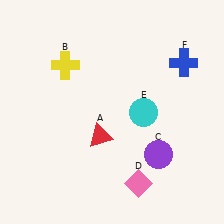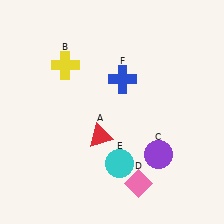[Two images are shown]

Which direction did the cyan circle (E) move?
The cyan circle (E) moved down.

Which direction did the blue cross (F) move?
The blue cross (F) moved left.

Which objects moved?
The objects that moved are: the cyan circle (E), the blue cross (F).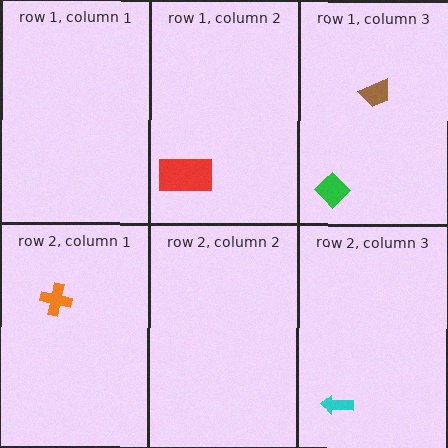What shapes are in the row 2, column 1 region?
The orange cross.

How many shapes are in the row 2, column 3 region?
1.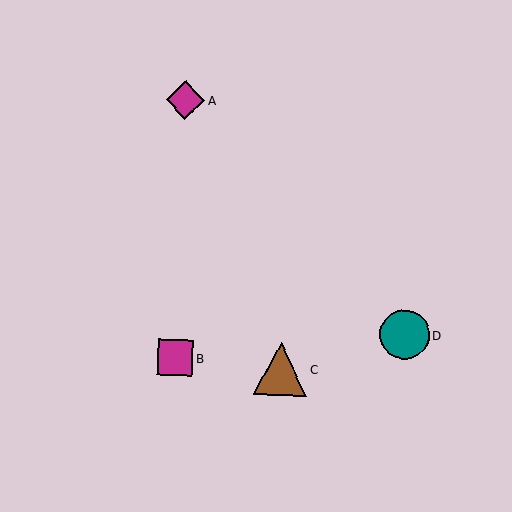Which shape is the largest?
The brown triangle (labeled C) is the largest.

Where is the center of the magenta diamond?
The center of the magenta diamond is at (186, 100).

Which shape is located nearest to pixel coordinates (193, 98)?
The magenta diamond (labeled A) at (186, 100) is nearest to that location.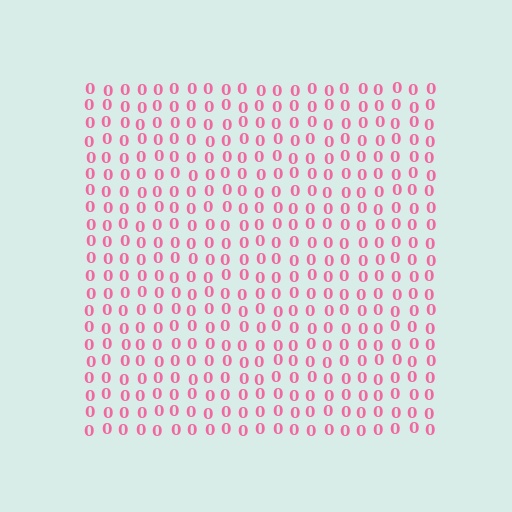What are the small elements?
The small elements are digit 0's.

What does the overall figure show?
The overall figure shows a square.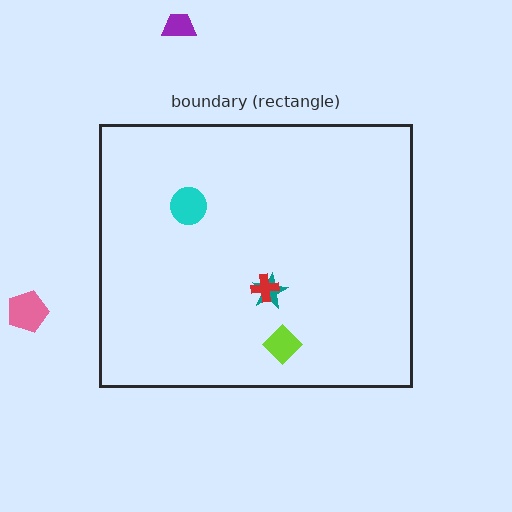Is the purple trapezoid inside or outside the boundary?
Outside.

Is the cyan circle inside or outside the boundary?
Inside.